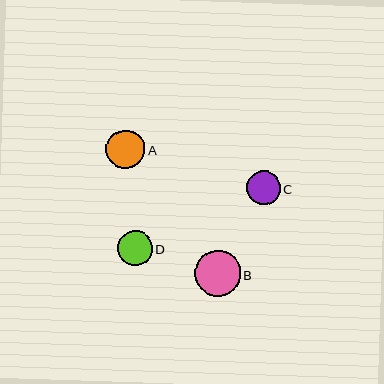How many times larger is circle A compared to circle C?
Circle A is approximately 1.2 times the size of circle C.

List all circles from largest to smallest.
From largest to smallest: B, A, D, C.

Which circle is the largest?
Circle B is the largest with a size of approximately 46 pixels.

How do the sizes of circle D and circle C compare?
Circle D and circle C are approximately the same size.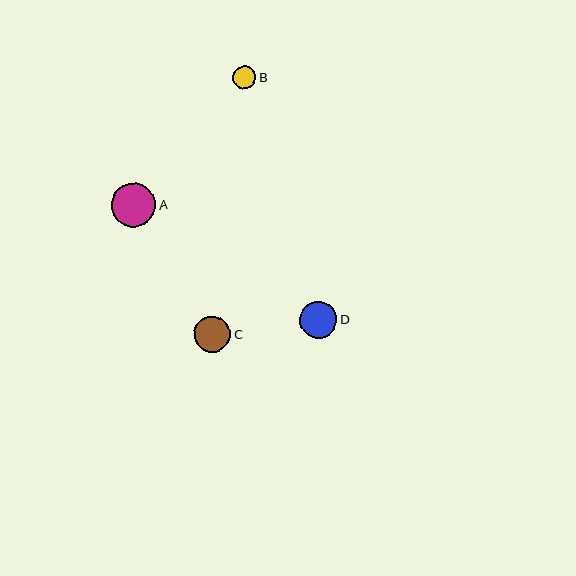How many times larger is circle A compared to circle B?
Circle A is approximately 1.9 times the size of circle B.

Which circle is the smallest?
Circle B is the smallest with a size of approximately 23 pixels.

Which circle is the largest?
Circle A is the largest with a size of approximately 44 pixels.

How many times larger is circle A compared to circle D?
Circle A is approximately 1.2 times the size of circle D.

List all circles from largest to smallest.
From largest to smallest: A, D, C, B.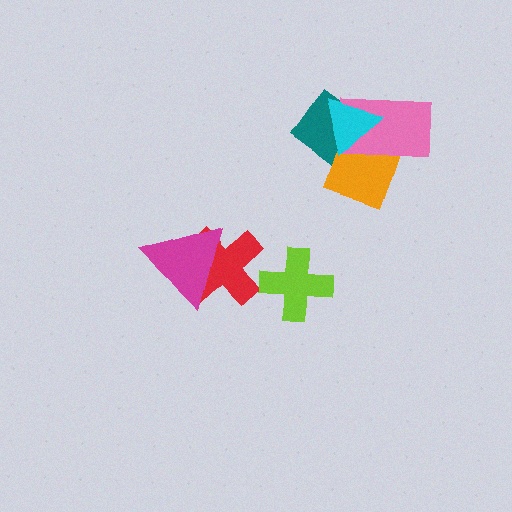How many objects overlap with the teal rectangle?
3 objects overlap with the teal rectangle.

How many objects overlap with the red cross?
1 object overlaps with the red cross.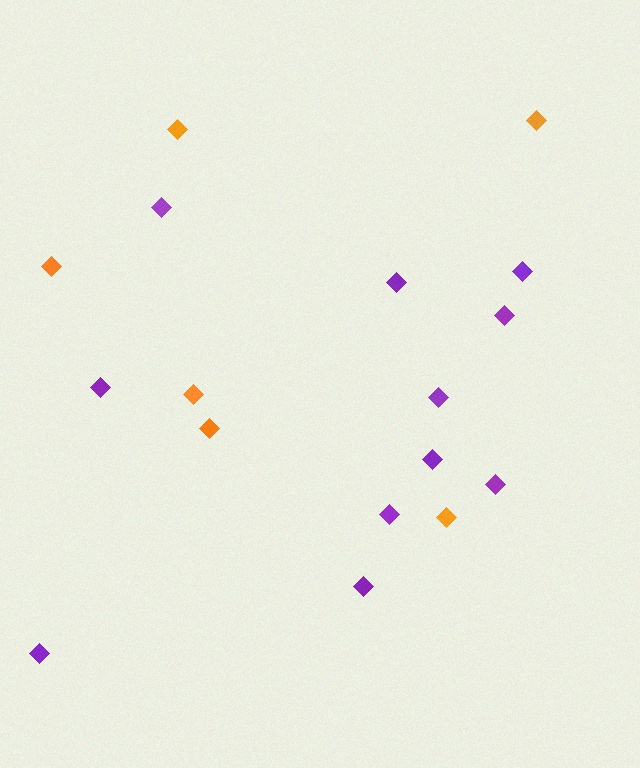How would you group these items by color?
There are 2 groups: one group of orange diamonds (6) and one group of purple diamonds (11).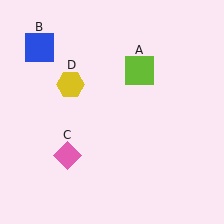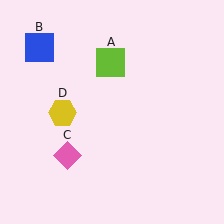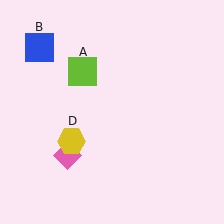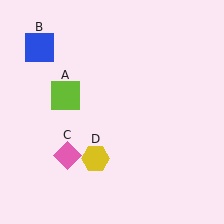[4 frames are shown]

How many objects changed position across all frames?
2 objects changed position: lime square (object A), yellow hexagon (object D).